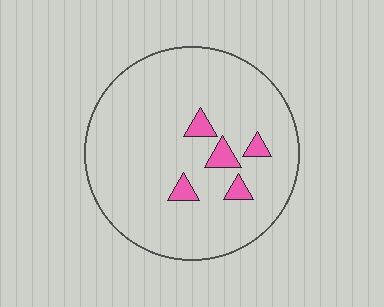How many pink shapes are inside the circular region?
5.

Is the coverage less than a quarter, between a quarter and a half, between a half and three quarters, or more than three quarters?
Less than a quarter.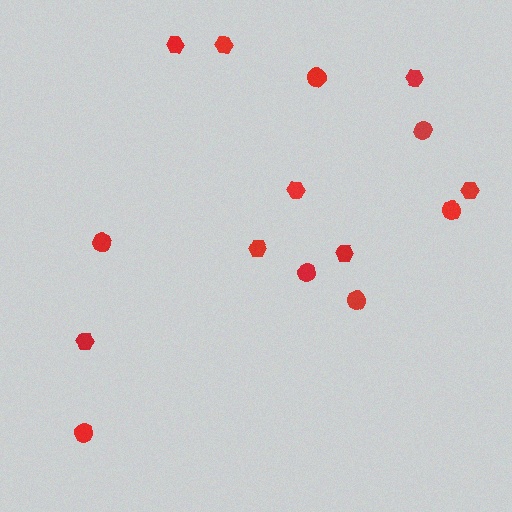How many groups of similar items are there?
There are 2 groups: one group of hexagons (8) and one group of circles (7).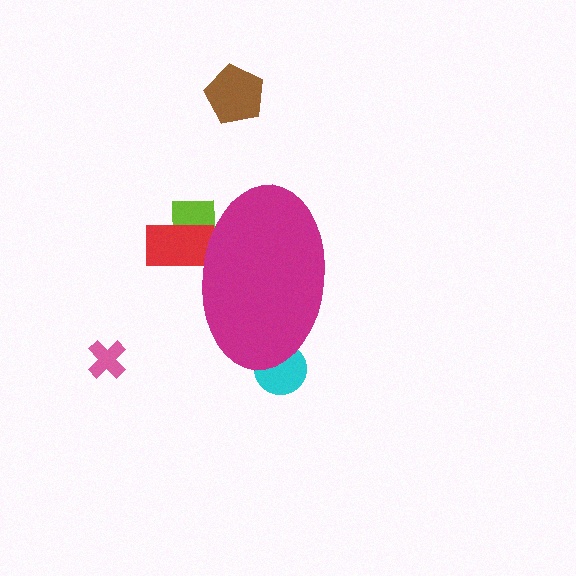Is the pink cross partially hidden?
No, the pink cross is fully visible.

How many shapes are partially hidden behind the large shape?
3 shapes are partially hidden.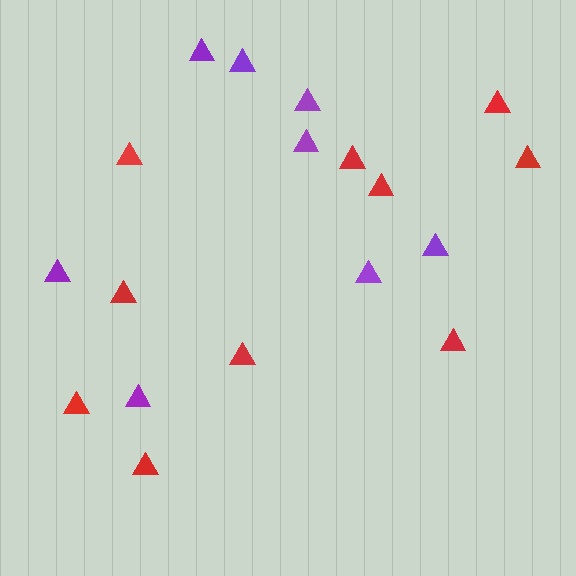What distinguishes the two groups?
There are 2 groups: one group of purple triangles (8) and one group of red triangles (10).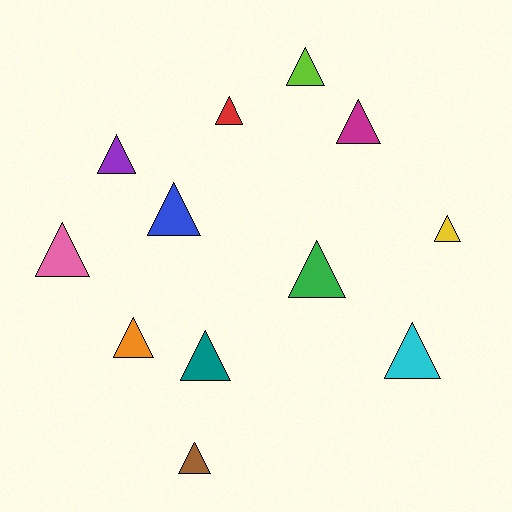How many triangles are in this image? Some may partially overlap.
There are 12 triangles.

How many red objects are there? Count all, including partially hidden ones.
There is 1 red object.